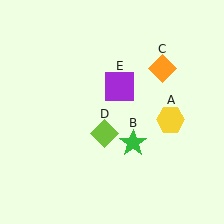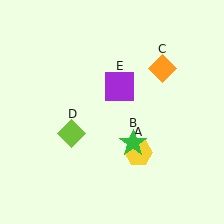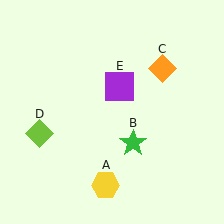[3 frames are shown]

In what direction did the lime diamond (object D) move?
The lime diamond (object D) moved left.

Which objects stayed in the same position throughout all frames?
Green star (object B) and orange diamond (object C) and purple square (object E) remained stationary.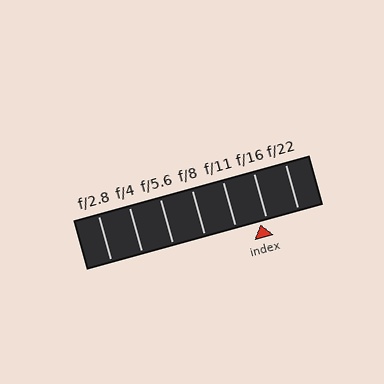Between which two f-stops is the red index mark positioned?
The index mark is between f/11 and f/16.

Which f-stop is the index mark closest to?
The index mark is closest to f/16.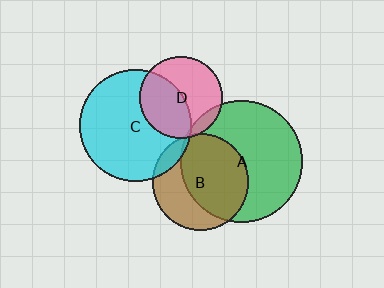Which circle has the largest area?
Circle A (green).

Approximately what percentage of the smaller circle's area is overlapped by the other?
Approximately 5%.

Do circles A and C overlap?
Yes.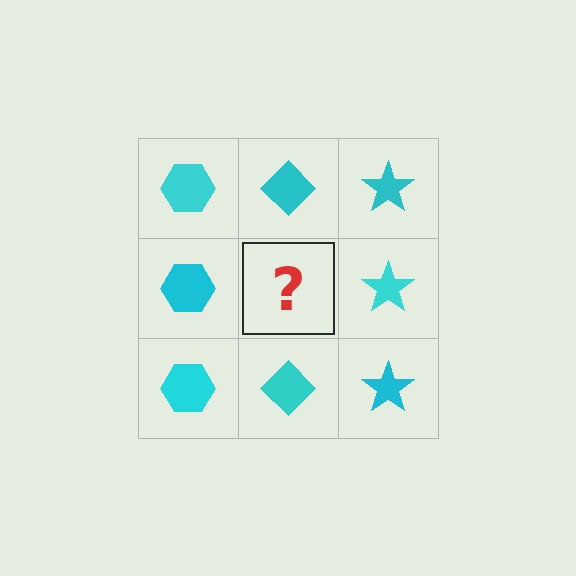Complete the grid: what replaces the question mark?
The question mark should be replaced with a cyan diamond.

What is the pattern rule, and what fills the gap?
The rule is that each column has a consistent shape. The gap should be filled with a cyan diamond.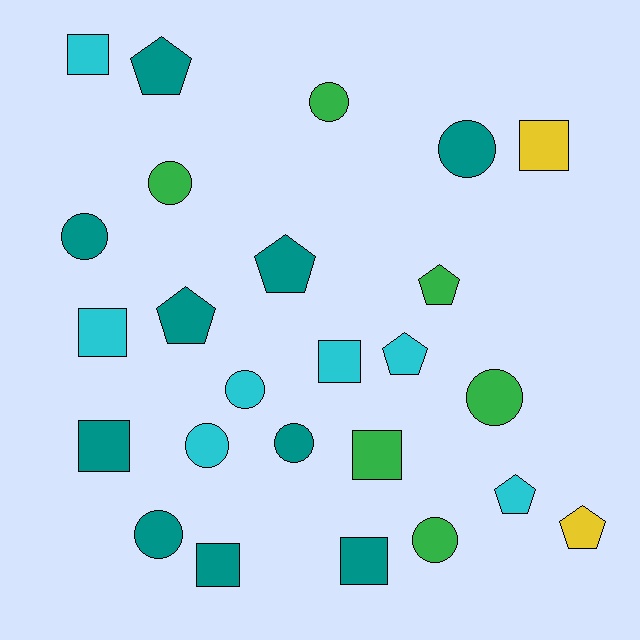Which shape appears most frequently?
Circle, with 10 objects.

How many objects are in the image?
There are 25 objects.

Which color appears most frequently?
Teal, with 10 objects.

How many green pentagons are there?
There is 1 green pentagon.